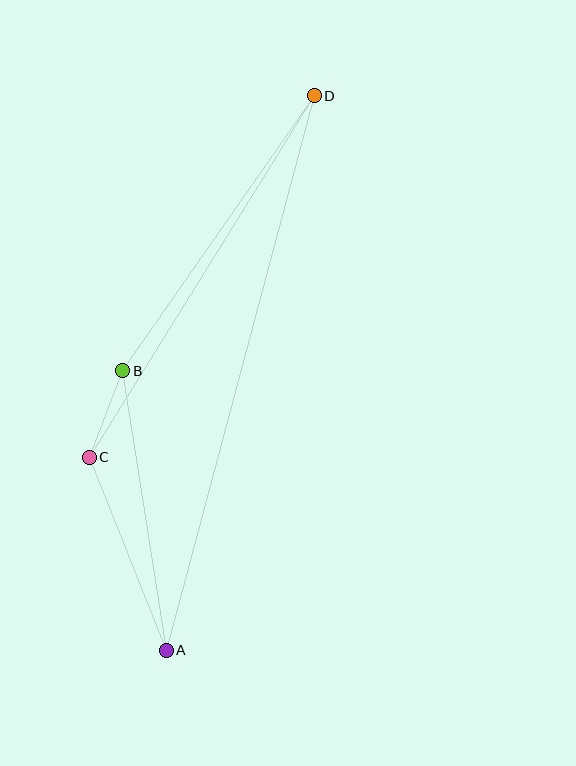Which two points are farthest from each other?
Points A and D are farthest from each other.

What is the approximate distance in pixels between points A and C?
The distance between A and C is approximately 208 pixels.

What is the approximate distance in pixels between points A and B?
The distance between A and B is approximately 283 pixels.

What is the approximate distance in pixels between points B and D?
The distance between B and D is approximately 335 pixels.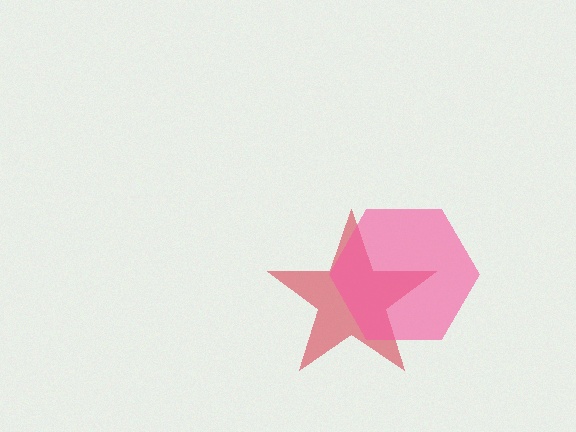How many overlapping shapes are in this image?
There are 2 overlapping shapes in the image.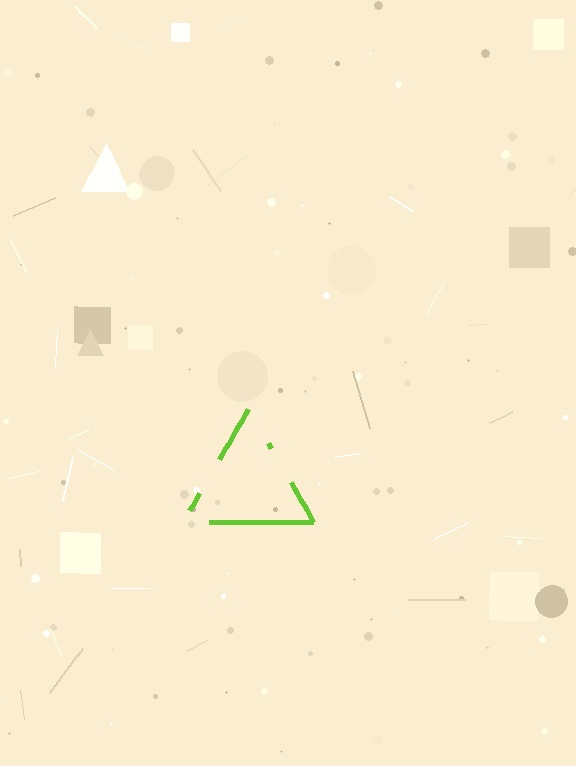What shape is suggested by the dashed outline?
The dashed outline suggests a triangle.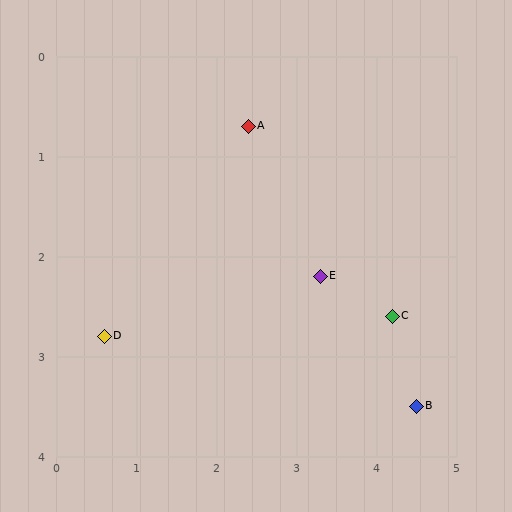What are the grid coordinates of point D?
Point D is at approximately (0.6, 2.8).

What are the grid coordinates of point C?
Point C is at approximately (4.2, 2.6).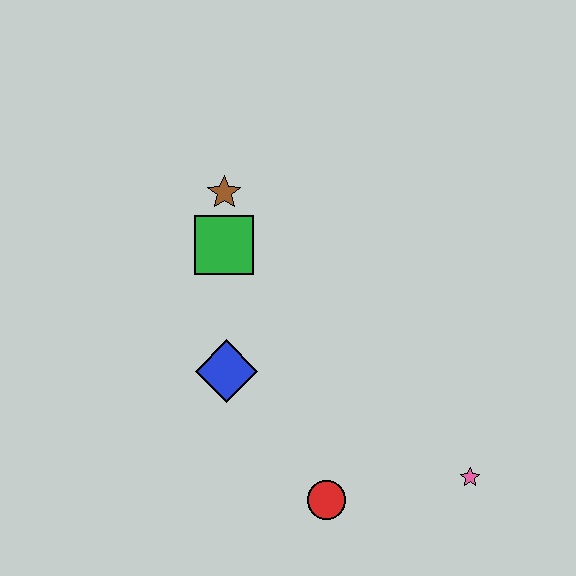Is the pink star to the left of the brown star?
No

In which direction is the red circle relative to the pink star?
The red circle is to the left of the pink star.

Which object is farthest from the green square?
The pink star is farthest from the green square.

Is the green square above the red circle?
Yes